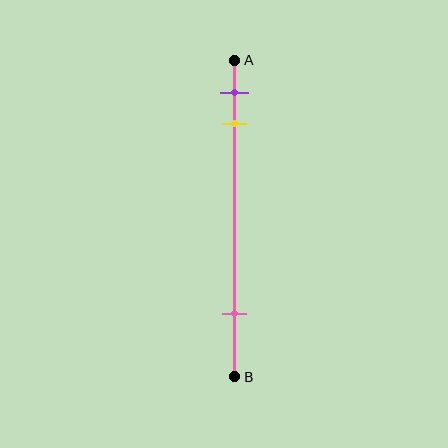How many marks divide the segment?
There are 3 marks dividing the segment.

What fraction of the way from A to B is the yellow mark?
The yellow mark is approximately 20% (0.2) of the way from A to B.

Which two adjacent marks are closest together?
The purple and yellow marks are the closest adjacent pair.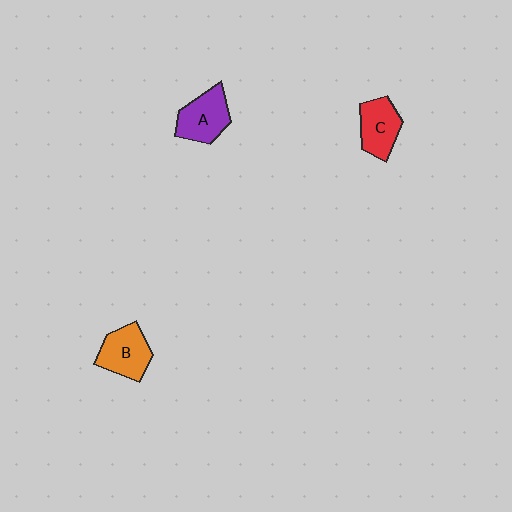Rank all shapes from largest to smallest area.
From largest to smallest: B (orange), A (purple), C (red).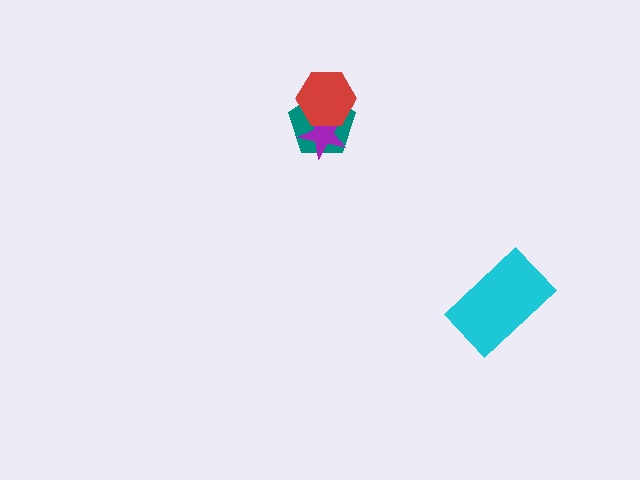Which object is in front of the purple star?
The red hexagon is in front of the purple star.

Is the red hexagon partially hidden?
No, no other shape covers it.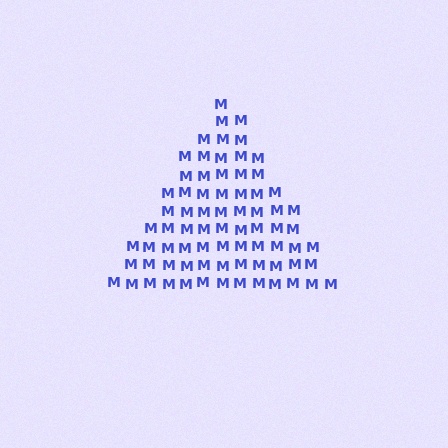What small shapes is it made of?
It is made of small letter M's.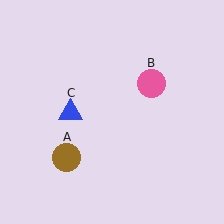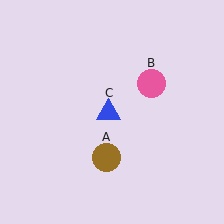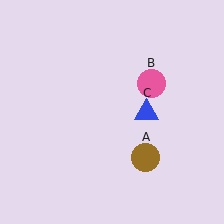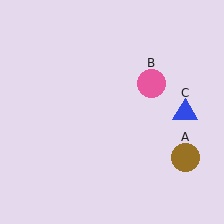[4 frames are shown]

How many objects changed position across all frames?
2 objects changed position: brown circle (object A), blue triangle (object C).